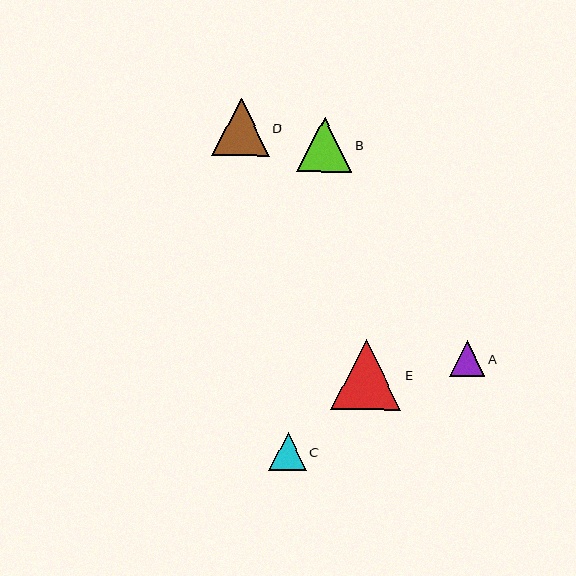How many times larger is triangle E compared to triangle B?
Triangle E is approximately 1.3 times the size of triangle B.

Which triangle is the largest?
Triangle E is the largest with a size of approximately 70 pixels.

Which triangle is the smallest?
Triangle A is the smallest with a size of approximately 35 pixels.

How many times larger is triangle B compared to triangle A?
Triangle B is approximately 1.5 times the size of triangle A.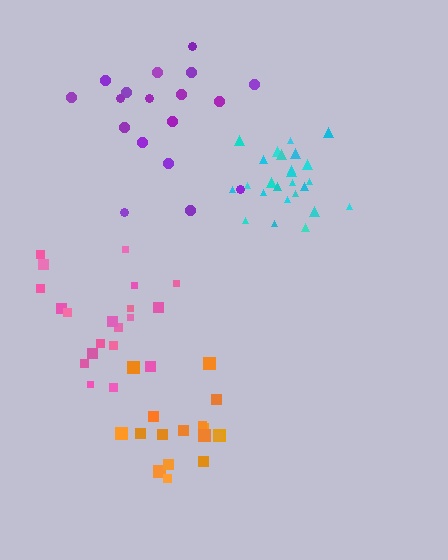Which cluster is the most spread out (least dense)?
Purple.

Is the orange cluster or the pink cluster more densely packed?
Orange.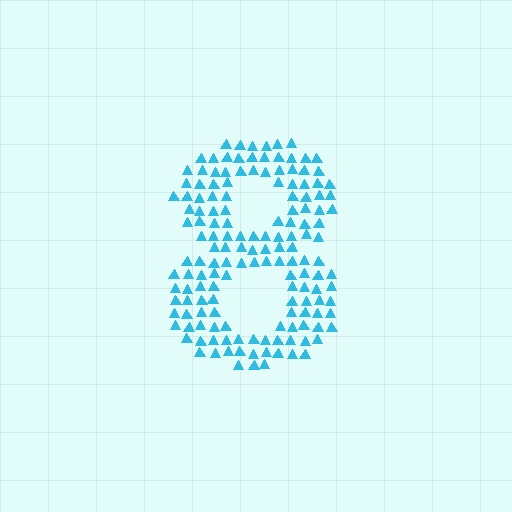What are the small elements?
The small elements are triangles.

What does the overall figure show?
The overall figure shows the digit 8.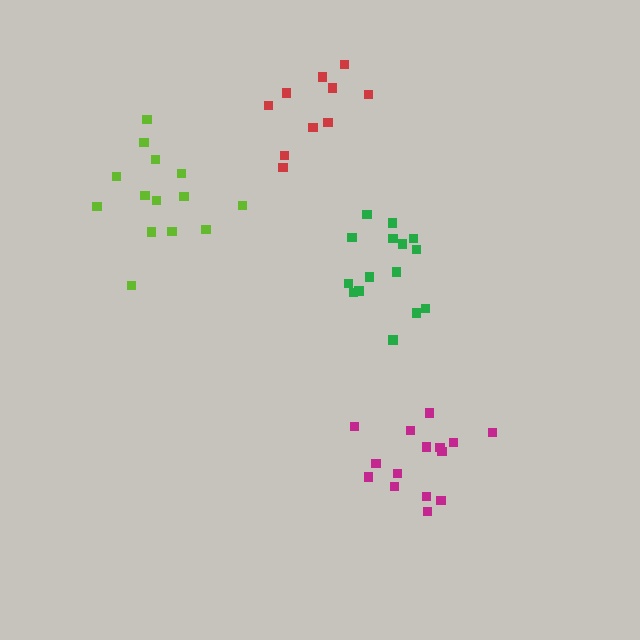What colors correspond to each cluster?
The clusters are colored: red, magenta, lime, green.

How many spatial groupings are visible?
There are 4 spatial groupings.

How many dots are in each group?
Group 1: 10 dots, Group 2: 15 dots, Group 3: 14 dots, Group 4: 15 dots (54 total).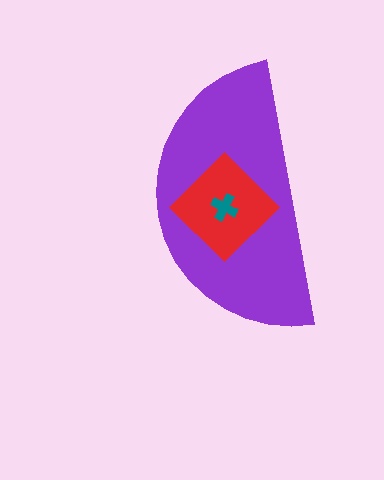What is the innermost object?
The teal cross.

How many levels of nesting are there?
3.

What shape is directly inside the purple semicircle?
The red diamond.